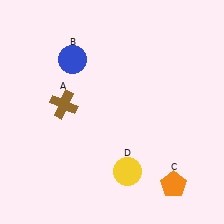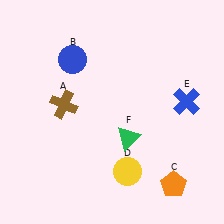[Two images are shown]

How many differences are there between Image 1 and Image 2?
There are 2 differences between the two images.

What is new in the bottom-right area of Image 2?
A green triangle (F) was added in the bottom-right area of Image 2.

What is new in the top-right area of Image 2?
A blue cross (E) was added in the top-right area of Image 2.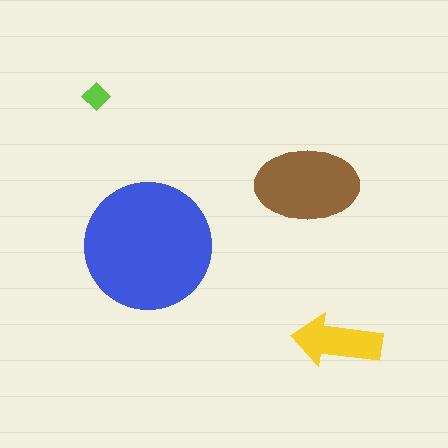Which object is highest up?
The lime diamond is topmost.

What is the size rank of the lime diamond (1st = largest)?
4th.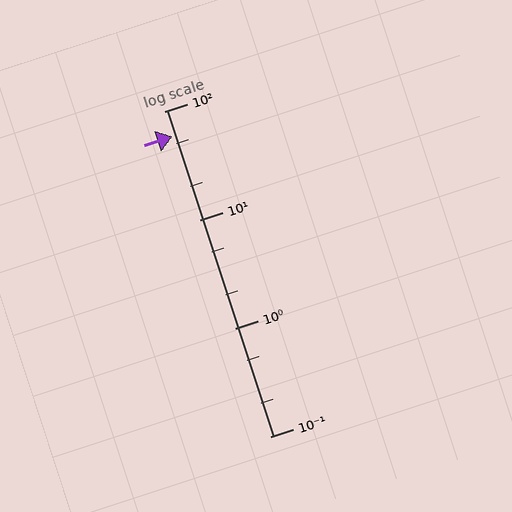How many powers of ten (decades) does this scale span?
The scale spans 3 decades, from 0.1 to 100.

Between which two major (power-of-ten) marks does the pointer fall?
The pointer is between 10 and 100.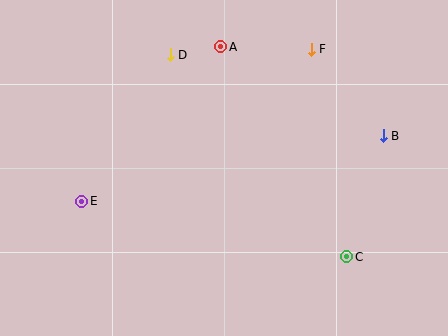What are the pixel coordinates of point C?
Point C is at (347, 257).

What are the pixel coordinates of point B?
Point B is at (383, 136).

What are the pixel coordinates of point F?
Point F is at (311, 49).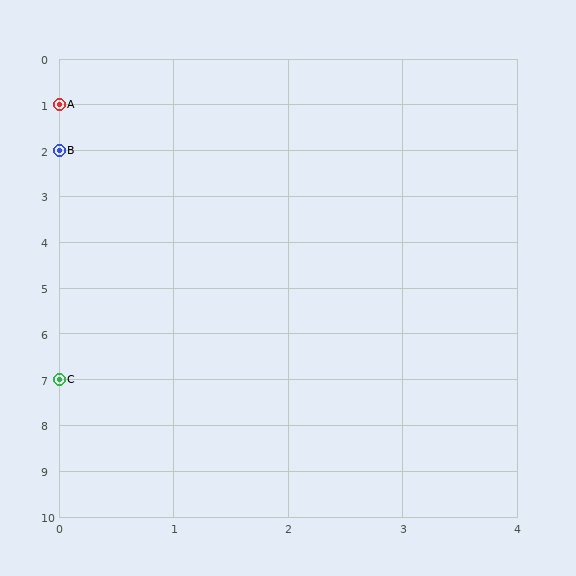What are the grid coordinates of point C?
Point C is at grid coordinates (0, 7).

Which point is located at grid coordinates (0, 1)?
Point A is at (0, 1).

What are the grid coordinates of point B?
Point B is at grid coordinates (0, 2).